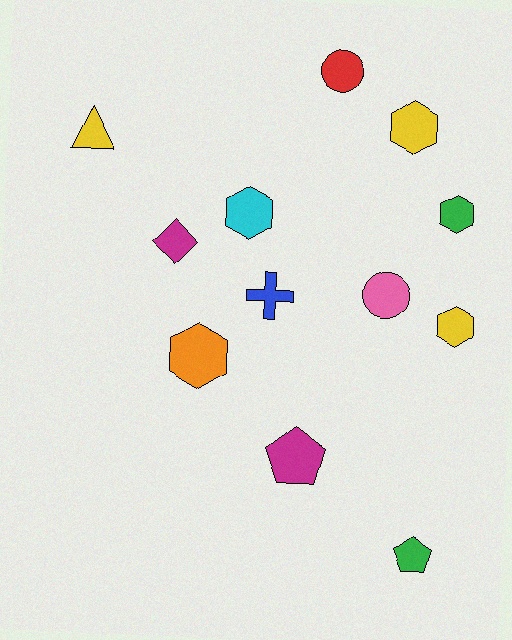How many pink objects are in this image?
There is 1 pink object.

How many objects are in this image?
There are 12 objects.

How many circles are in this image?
There are 2 circles.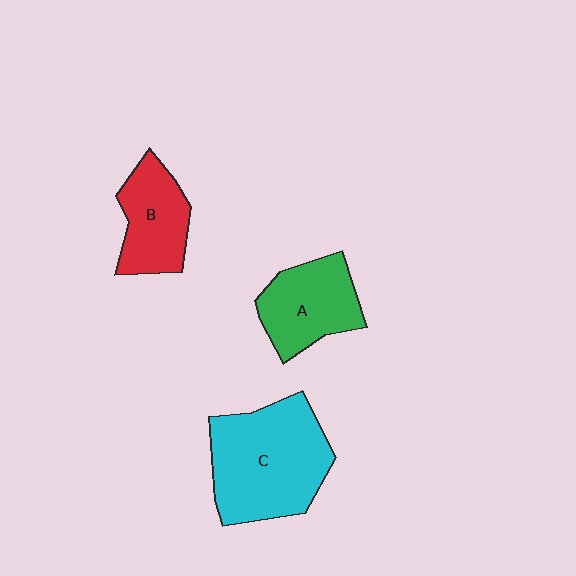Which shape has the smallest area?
Shape B (red).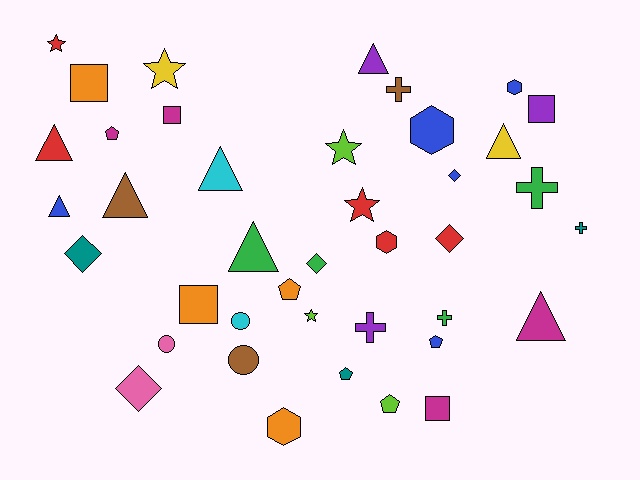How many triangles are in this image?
There are 8 triangles.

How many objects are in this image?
There are 40 objects.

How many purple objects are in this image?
There are 3 purple objects.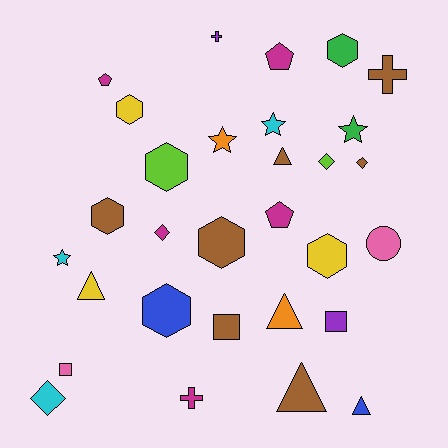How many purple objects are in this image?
There are 2 purple objects.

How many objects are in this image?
There are 30 objects.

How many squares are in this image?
There are 3 squares.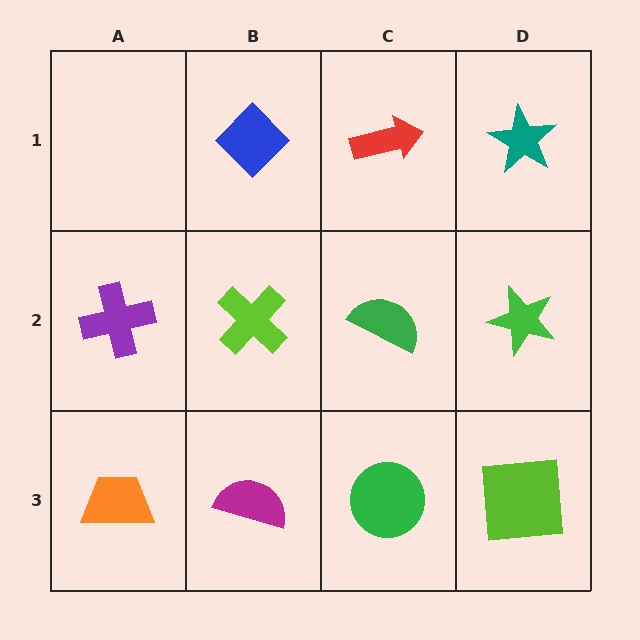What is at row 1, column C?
A red arrow.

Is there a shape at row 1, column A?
No, that cell is empty.